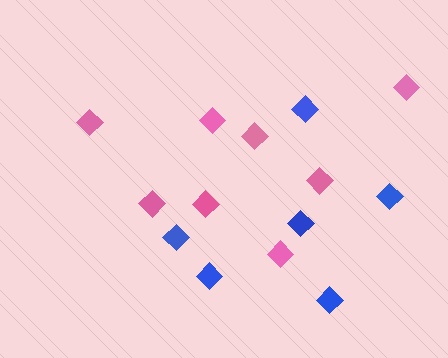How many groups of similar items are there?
There are 2 groups: one group of blue diamonds (6) and one group of pink diamonds (8).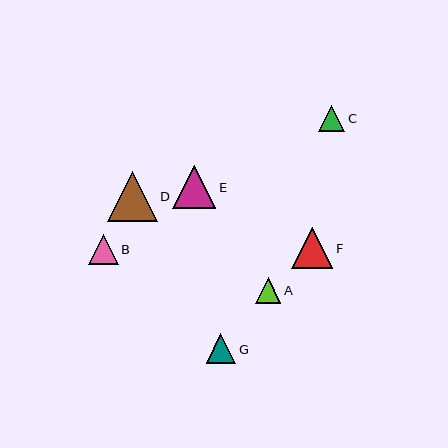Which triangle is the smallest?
Triangle A is the smallest with a size of approximately 26 pixels.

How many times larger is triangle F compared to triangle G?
Triangle F is approximately 1.4 times the size of triangle G.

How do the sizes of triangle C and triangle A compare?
Triangle C and triangle A are approximately the same size.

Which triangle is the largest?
Triangle D is the largest with a size of approximately 50 pixels.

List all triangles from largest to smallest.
From largest to smallest: D, E, F, B, G, C, A.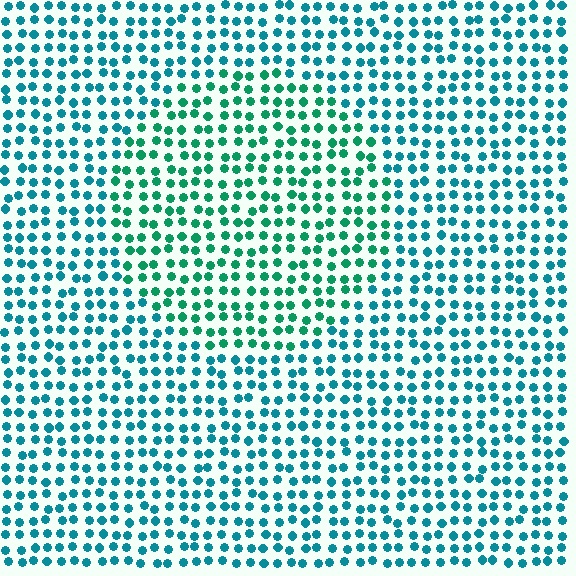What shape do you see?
I see a circle.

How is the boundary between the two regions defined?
The boundary is defined purely by a slight shift in hue (about 30 degrees). Spacing, size, and orientation are identical on both sides.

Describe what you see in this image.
The image is filled with small teal elements in a uniform arrangement. A circle-shaped region is visible where the elements are tinted to a slightly different hue, forming a subtle color boundary.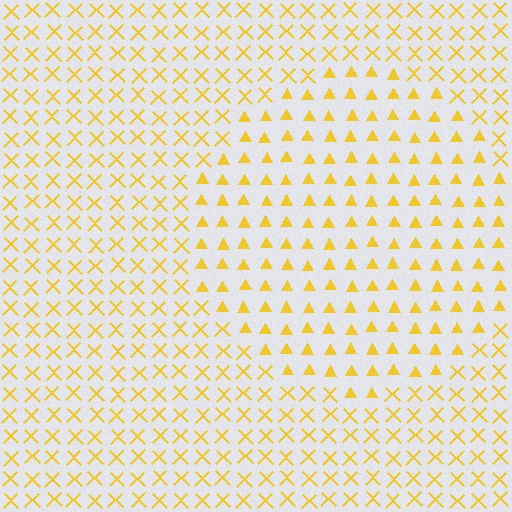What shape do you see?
I see a circle.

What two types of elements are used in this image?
The image uses triangles inside the circle region and X marks outside it.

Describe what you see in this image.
The image is filled with small yellow elements arranged in a uniform grid. A circle-shaped region contains triangles, while the surrounding area contains X marks. The boundary is defined purely by the change in element shape.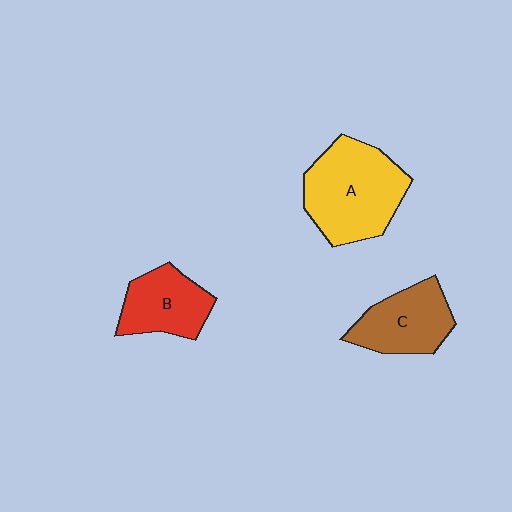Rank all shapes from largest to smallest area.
From largest to smallest: A (yellow), C (brown), B (red).